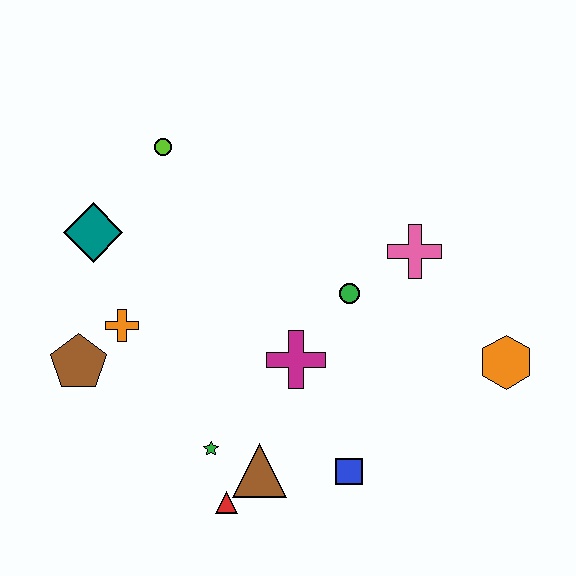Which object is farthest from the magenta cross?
The lime circle is farthest from the magenta cross.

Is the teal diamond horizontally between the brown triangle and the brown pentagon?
Yes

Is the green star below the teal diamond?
Yes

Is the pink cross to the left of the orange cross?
No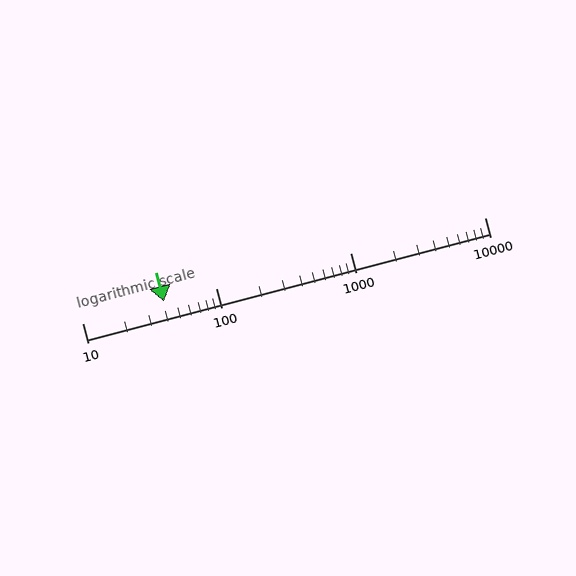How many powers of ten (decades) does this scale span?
The scale spans 3 decades, from 10 to 10000.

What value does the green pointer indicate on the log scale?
The pointer indicates approximately 41.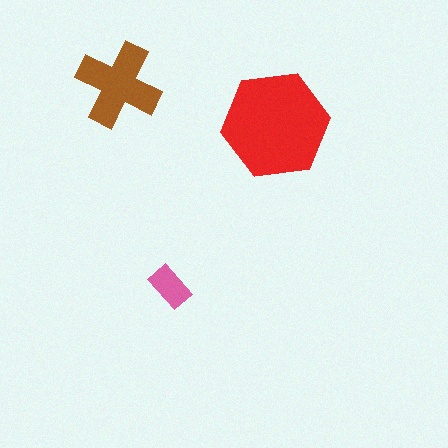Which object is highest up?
The brown cross is topmost.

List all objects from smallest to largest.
The pink rectangle, the brown cross, the red hexagon.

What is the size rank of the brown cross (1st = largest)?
2nd.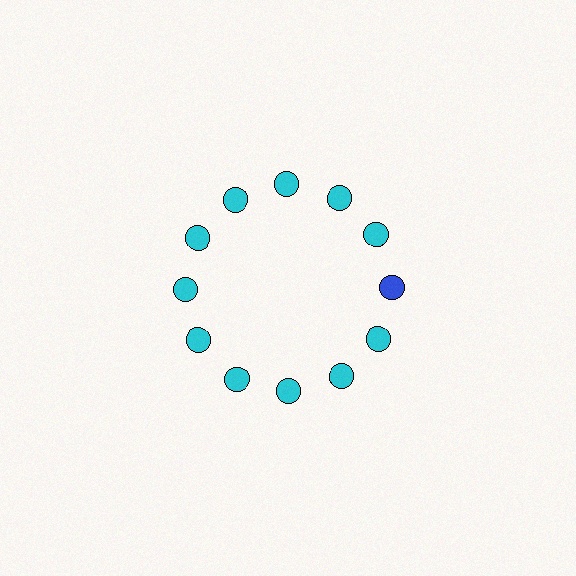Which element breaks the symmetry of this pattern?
The blue circle at roughly the 3 o'clock position breaks the symmetry. All other shapes are cyan circles.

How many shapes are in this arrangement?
There are 12 shapes arranged in a ring pattern.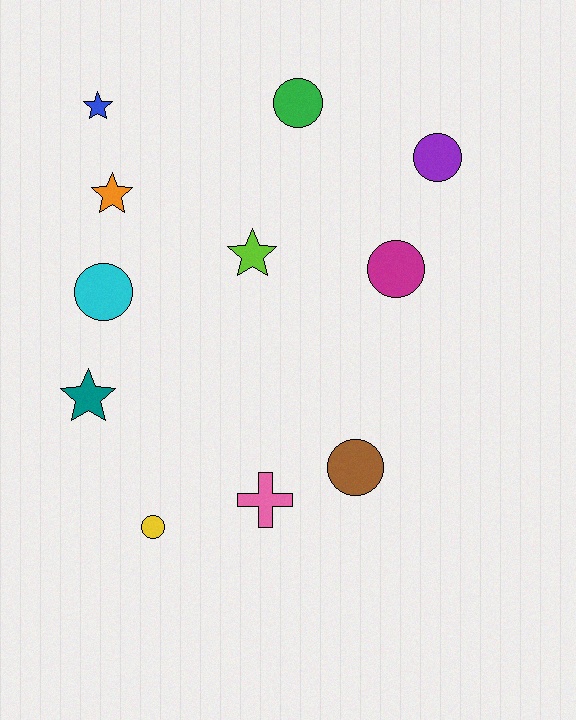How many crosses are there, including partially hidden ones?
There is 1 cross.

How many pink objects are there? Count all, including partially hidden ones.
There is 1 pink object.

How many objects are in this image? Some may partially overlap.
There are 11 objects.